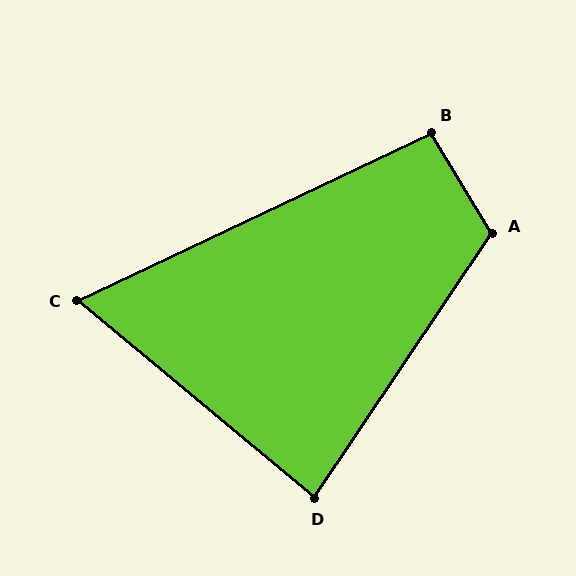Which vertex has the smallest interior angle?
C, at approximately 65 degrees.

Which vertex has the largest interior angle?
A, at approximately 115 degrees.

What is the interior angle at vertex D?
Approximately 84 degrees (acute).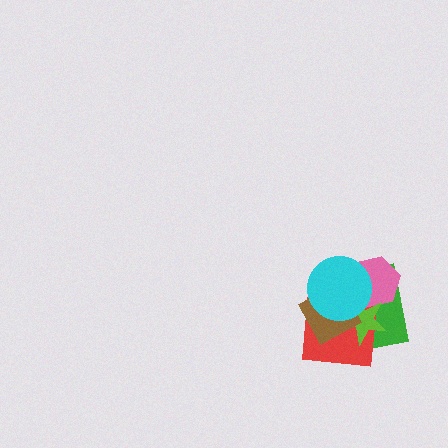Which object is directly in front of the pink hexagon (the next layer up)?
The lime star is directly in front of the pink hexagon.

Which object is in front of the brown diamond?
The cyan circle is in front of the brown diamond.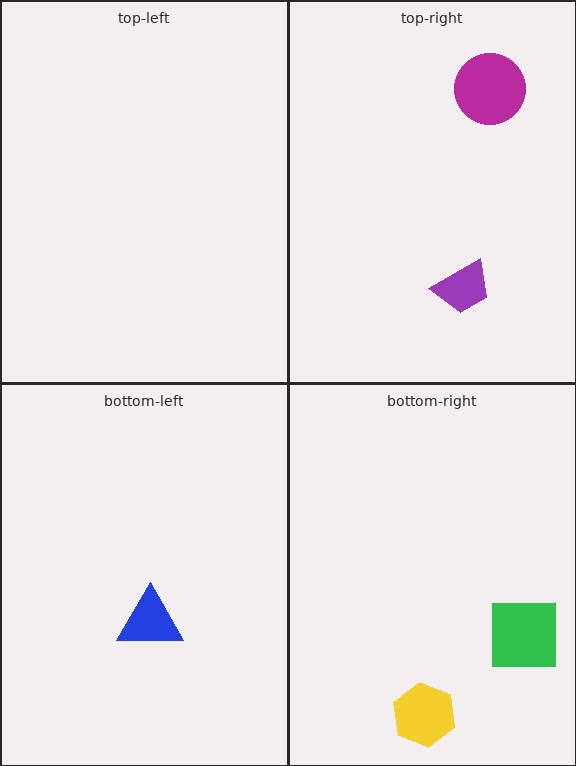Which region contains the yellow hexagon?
The bottom-right region.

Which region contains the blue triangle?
The bottom-left region.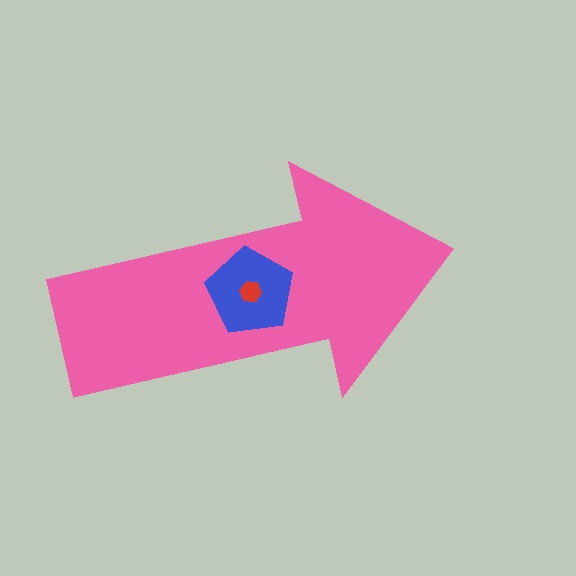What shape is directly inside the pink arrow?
The blue pentagon.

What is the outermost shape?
The pink arrow.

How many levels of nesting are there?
3.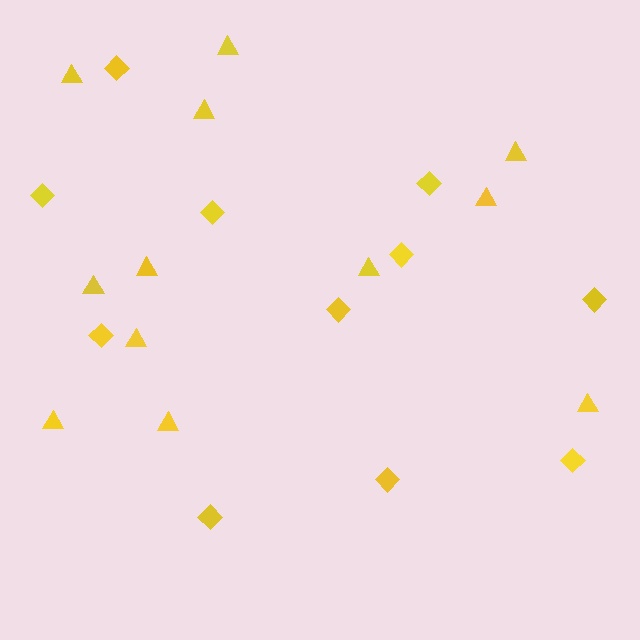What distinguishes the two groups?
There are 2 groups: one group of triangles (12) and one group of diamonds (11).